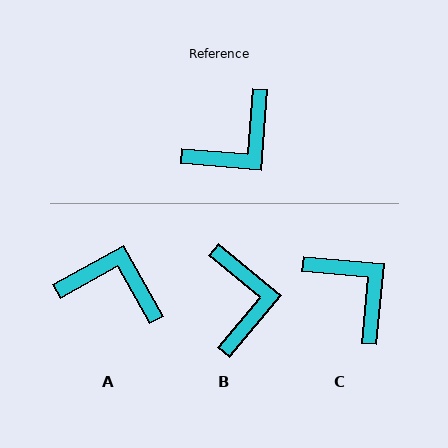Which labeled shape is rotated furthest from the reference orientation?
A, about 124 degrees away.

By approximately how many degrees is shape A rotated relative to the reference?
Approximately 124 degrees counter-clockwise.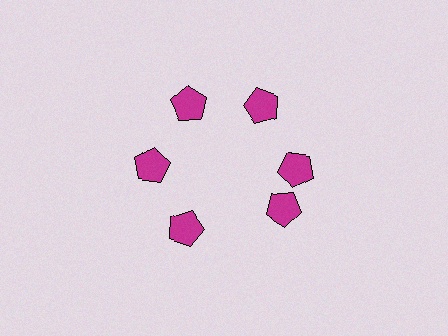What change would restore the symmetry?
The symmetry would be restored by rotating it back into even spacing with its neighbors so that all 6 pentagons sit at equal angles and equal distance from the center.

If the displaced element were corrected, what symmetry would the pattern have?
It would have 6-fold rotational symmetry — the pattern would map onto itself every 60 degrees.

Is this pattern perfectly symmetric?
No. The 6 magenta pentagons are arranged in a ring, but one element near the 5 o'clock position is rotated out of alignment along the ring, breaking the 6-fold rotational symmetry.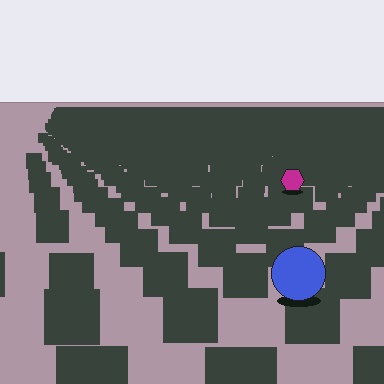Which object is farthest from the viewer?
The magenta hexagon is farthest from the viewer. It appears smaller and the ground texture around it is denser.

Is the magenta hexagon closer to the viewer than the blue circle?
No. The blue circle is closer — you can tell from the texture gradient: the ground texture is coarser near it.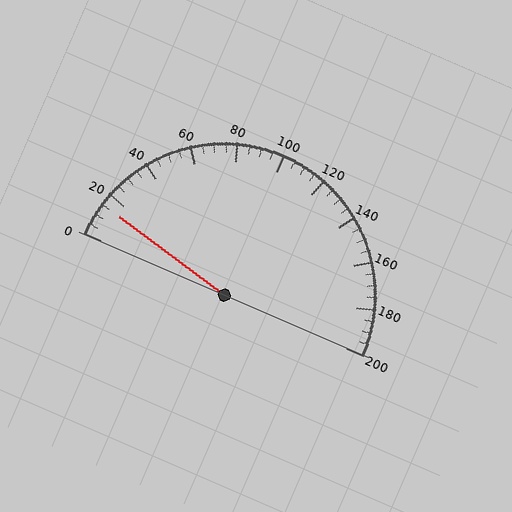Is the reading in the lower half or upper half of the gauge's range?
The reading is in the lower half of the range (0 to 200).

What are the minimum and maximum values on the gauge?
The gauge ranges from 0 to 200.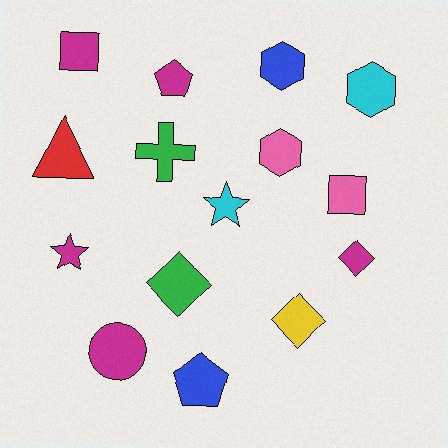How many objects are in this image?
There are 15 objects.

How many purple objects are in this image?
There are no purple objects.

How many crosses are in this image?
There is 1 cross.